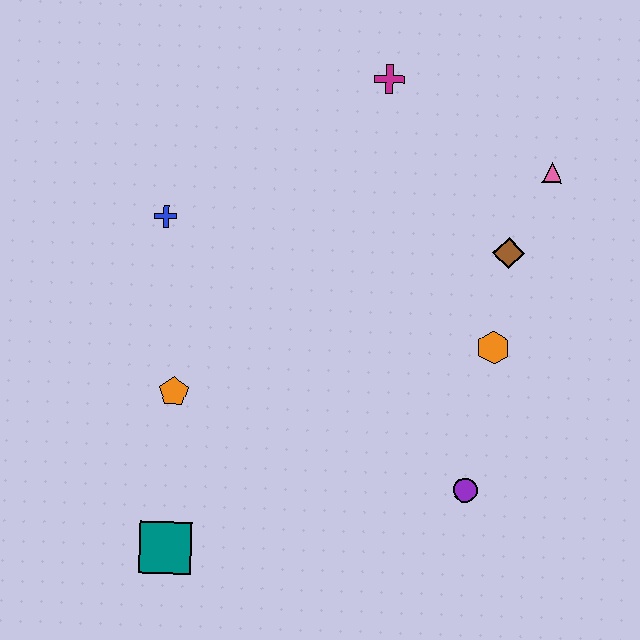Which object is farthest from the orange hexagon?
The teal square is farthest from the orange hexagon.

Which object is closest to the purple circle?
The orange hexagon is closest to the purple circle.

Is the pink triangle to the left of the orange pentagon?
No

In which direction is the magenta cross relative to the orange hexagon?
The magenta cross is above the orange hexagon.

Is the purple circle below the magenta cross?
Yes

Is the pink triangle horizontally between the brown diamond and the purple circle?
No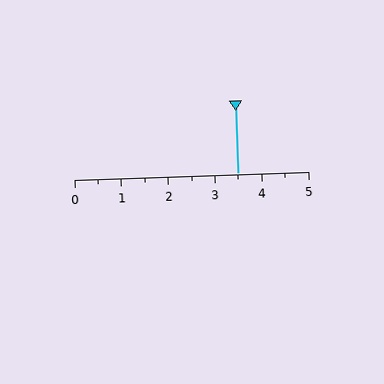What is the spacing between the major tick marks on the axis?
The major ticks are spaced 1 apart.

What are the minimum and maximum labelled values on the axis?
The axis runs from 0 to 5.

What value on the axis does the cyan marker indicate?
The marker indicates approximately 3.5.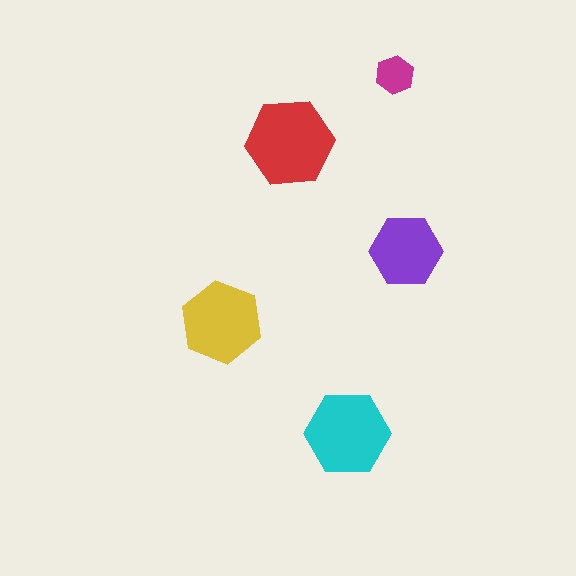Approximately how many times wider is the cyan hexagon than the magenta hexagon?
About 2 times wider.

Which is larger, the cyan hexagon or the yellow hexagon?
The cyan one.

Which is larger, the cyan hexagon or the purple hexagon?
The cyan one.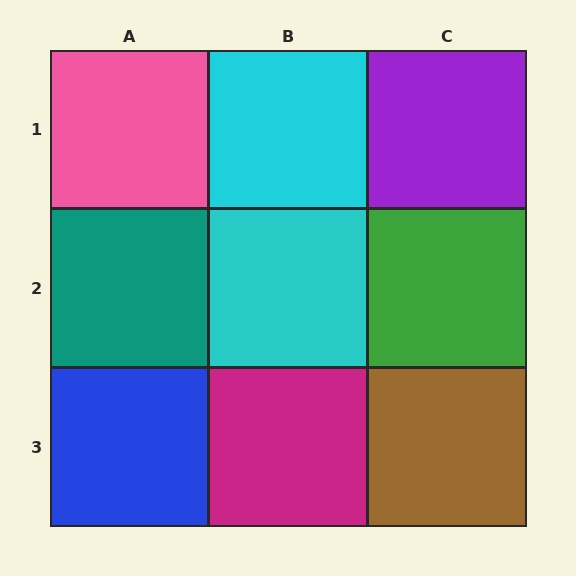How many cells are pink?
1 cell is pink.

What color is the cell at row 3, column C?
Brown.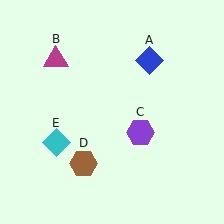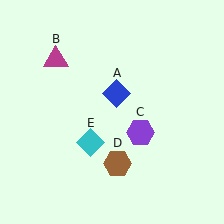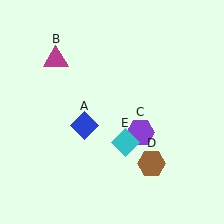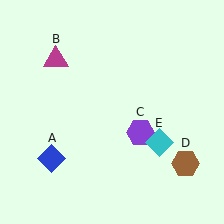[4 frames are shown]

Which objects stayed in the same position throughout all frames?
Magenta triangle (object B) and purple hexagon (object C) remained stationary.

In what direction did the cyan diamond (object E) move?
The cyan diamond (object E) moved right.